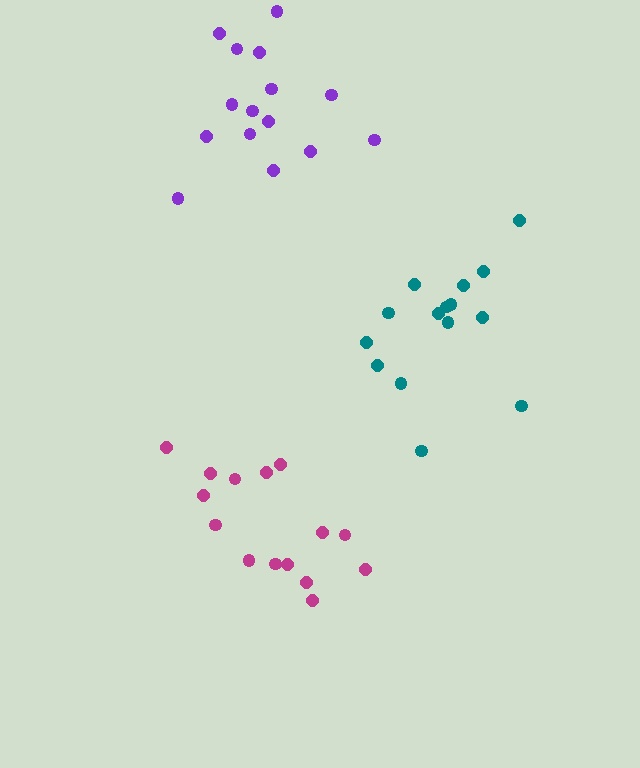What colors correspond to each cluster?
The clusters are colored: magenta, purple, teal.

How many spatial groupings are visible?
There are 3 spatial groupings.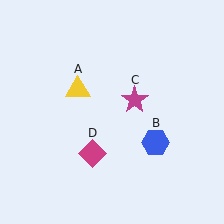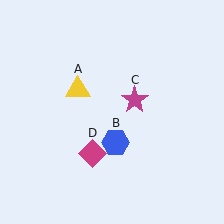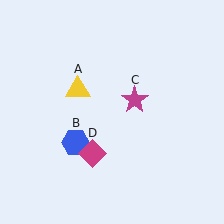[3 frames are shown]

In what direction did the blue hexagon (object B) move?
The blue hexagon (object B) moved left.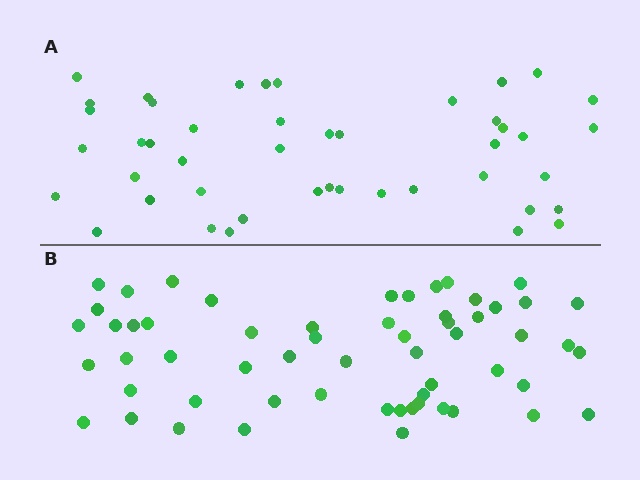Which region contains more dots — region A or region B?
Region B (the bottom region) has more dots.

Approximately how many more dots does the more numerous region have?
Region B has approximately 15 more dots than region A.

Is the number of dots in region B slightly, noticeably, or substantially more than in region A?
Region B has noticeably more, but not dramatically so. The ratio is roughly 1.3 to 1.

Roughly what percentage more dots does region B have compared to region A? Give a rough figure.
About 30% more.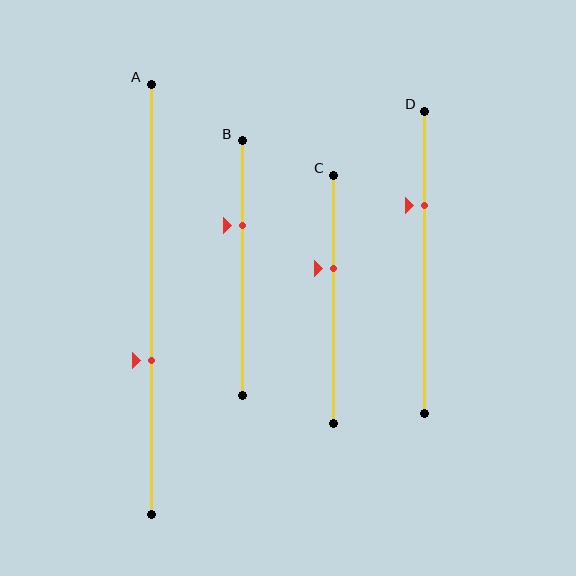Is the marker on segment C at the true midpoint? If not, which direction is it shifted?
No, the marker on segment C is shifted upward by about 13% of the segment length.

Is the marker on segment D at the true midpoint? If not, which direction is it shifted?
No, the marker on segment D is shifted upward by about 19% of the segment length.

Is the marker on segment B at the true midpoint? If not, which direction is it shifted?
No, the marker on segment B is shifted upward by about 17% of the segment length.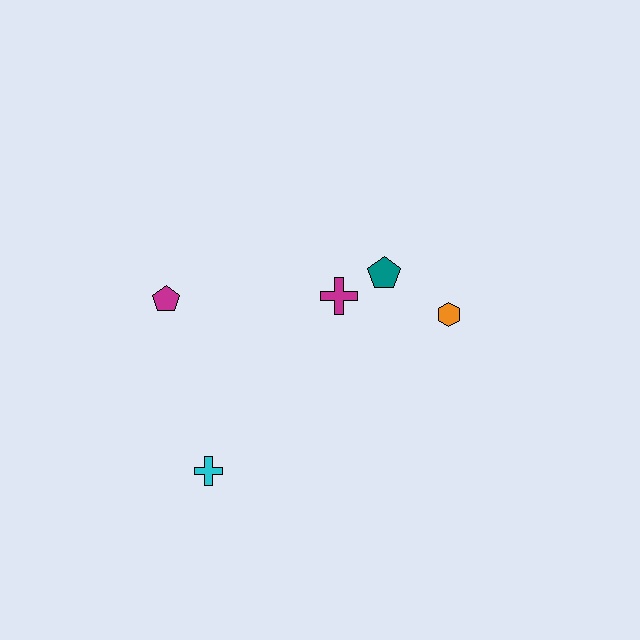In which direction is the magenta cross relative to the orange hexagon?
The magenta cross is to the left of the orange hexagon.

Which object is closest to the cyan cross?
The magenta pentagon is closest to the cyan cross.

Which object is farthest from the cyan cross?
The orange hexagon is farthest from the cyan cross.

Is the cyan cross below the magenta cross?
Yes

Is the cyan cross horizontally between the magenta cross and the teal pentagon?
No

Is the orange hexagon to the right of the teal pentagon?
Yes